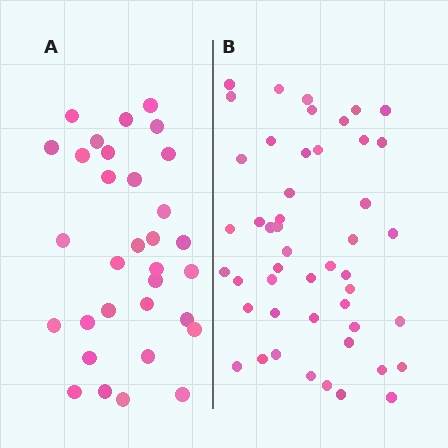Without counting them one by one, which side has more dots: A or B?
Region B (the right region) has more dots.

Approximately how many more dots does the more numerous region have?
Region B has approximately 15 more dots than region A.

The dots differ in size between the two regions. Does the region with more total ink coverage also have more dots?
No. Region A has more total ink coverage because its dots are larger, but region B actually contains more individual dots. Total area can be misleading — the number of items is what matters here.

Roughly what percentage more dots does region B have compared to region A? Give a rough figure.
About 50% more.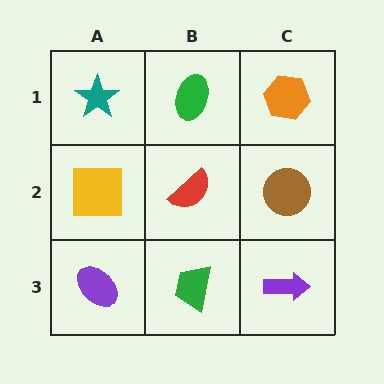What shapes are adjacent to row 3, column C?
A brown circle (row 2, column C), a green trapezoid (row 3, column B).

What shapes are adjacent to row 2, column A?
A teal star (row 1, column A), a purple ellipse (row 3, column A), a red semicircle (row 2, column B).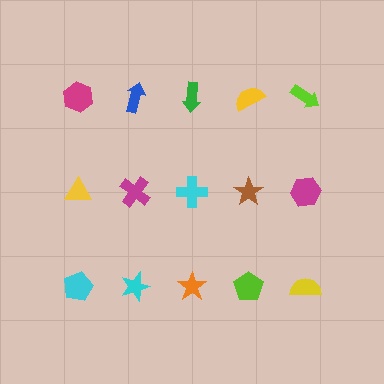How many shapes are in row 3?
5 shapes.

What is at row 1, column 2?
A blue arrow.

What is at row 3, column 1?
A cyan pentagon.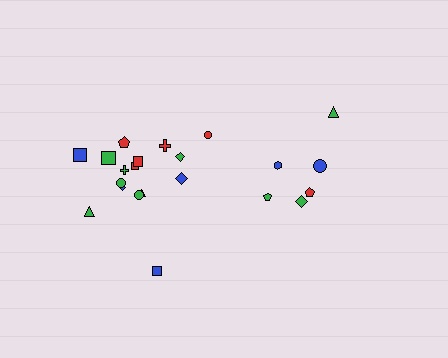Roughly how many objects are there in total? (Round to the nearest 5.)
Roughly 20 objects in total.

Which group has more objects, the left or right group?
The left group.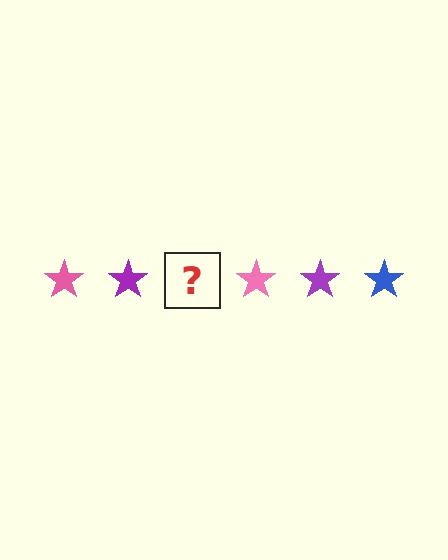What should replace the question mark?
The question mark should be replaced with a blue star.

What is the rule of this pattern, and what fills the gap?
The rule is that the pattern cycles through pink, purple, blue stars. The gap should be filled with a blue star.